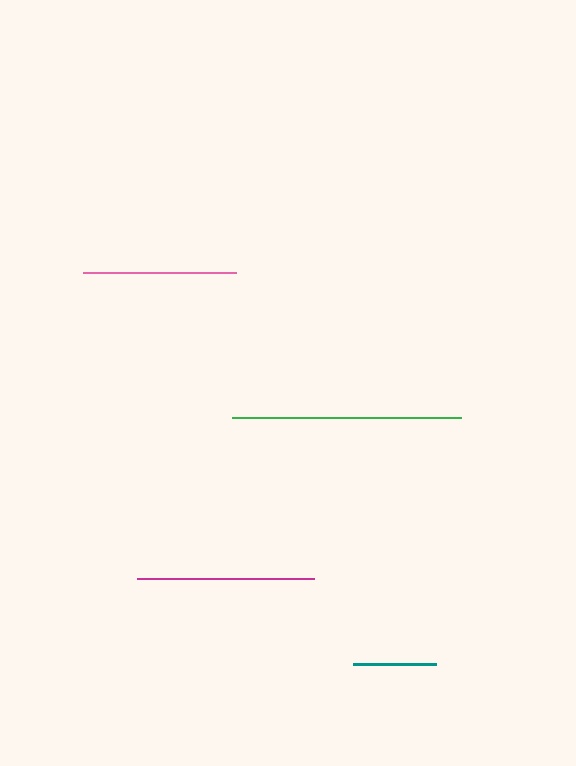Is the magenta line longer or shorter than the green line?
The green line is longer than the magenta line.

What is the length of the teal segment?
The teal segment is approximately 83 pixels long.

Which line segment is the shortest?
The teal line is the shortest at approximately 83 pixels.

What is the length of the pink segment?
The pink segment is approximately 152 pixels long.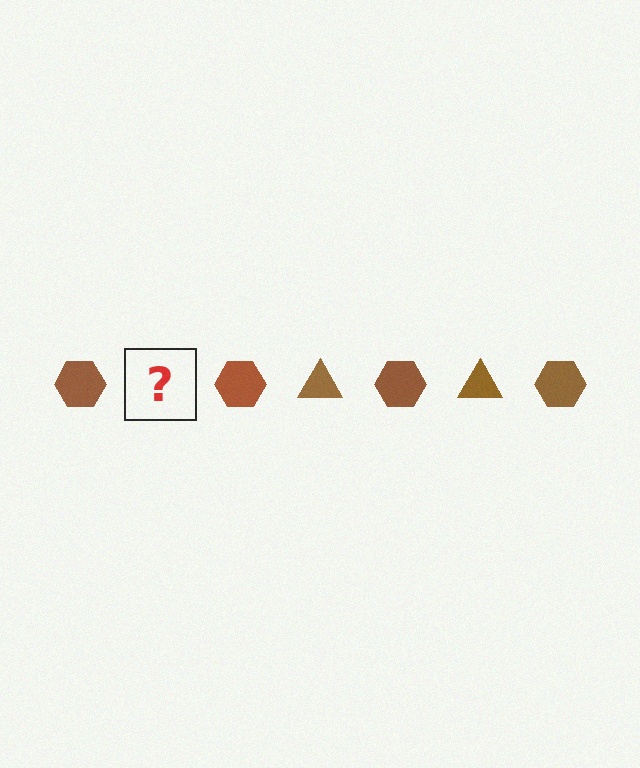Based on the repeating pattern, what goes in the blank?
The blank should be a brown triangle.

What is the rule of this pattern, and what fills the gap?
The rule is that the pattern cycles through hexagon, triangle shapes in brown. The gap should be filled with a brown triangle.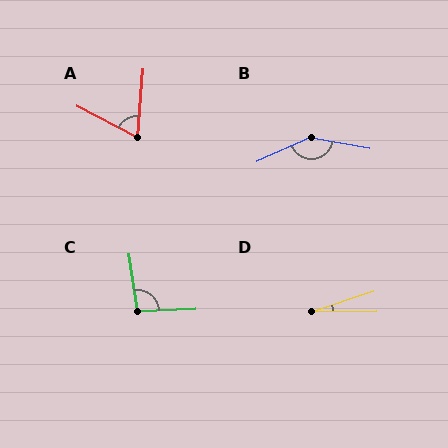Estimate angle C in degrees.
Approximately 97 degrees.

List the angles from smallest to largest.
D (18°), A (67°), C (97°), B (146°).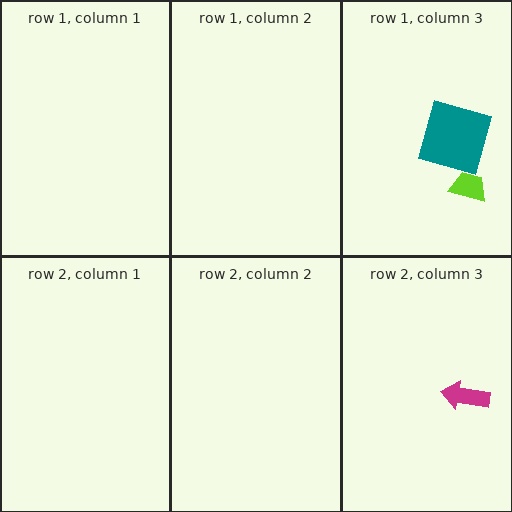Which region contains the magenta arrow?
The row 2, column 3 region.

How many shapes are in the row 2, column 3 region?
1.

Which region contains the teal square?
The row 1, column 3 region.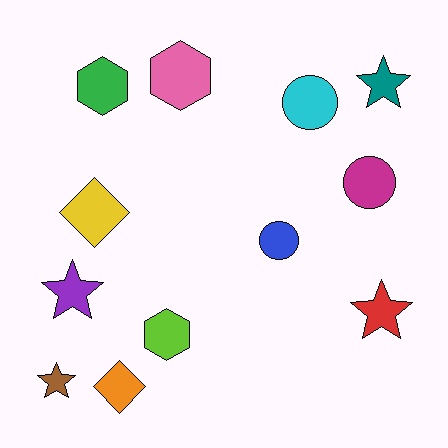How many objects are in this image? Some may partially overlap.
There are 12 objects.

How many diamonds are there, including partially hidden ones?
There are 2 diamonds.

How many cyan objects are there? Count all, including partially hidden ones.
There is 1 cyan object.